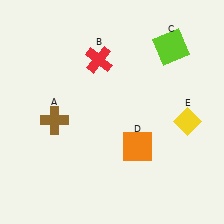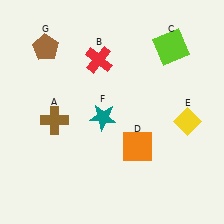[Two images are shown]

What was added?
A teal star (F), a brown pentagon (G) were added in Image 2.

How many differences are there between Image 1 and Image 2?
There are 2 differences between the two images.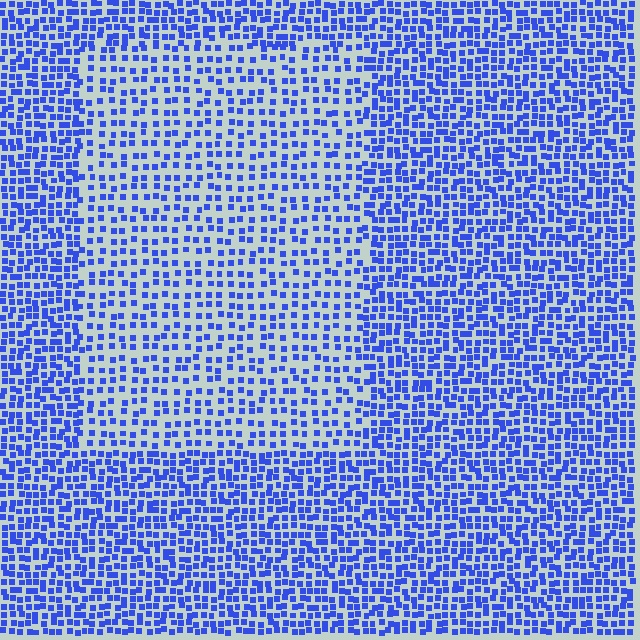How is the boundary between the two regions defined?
The boundary is defined by a change in element density (approximately 1.8x ratio). All elements are the same color, size, and shape.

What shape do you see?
I see a rectangle.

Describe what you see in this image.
The image contains small blue elements arranged at two different densities. A rectangle-shaped region is visible where the elements are less densely packed than the surrounding area.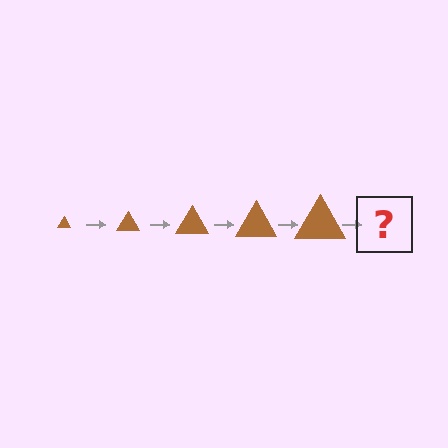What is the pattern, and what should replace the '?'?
The pattern is that the triangle gets progressively larger each step. The '?' should be a brown triangle, larger than the previous one.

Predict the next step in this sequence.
The next step is a brown triangle, larger than the previous one.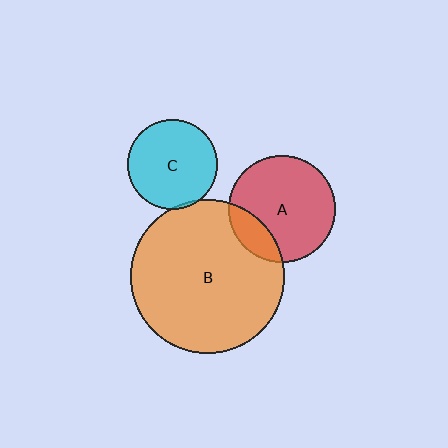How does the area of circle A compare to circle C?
Approximately 1.4 times.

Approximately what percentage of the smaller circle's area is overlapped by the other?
Approximately 5%.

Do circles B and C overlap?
Yes.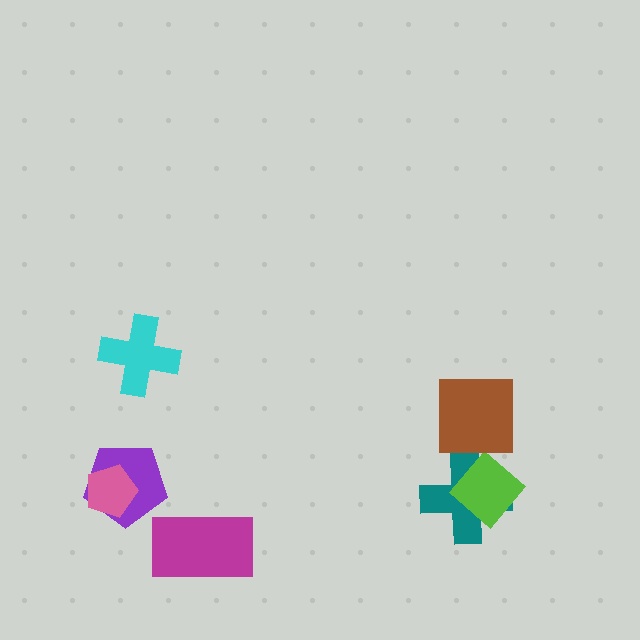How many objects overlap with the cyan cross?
0 objects overlap with the cyan cross.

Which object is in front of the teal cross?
The lime diamond is in front of the teal cross.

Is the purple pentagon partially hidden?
Yes, it is partially covered by another shape.